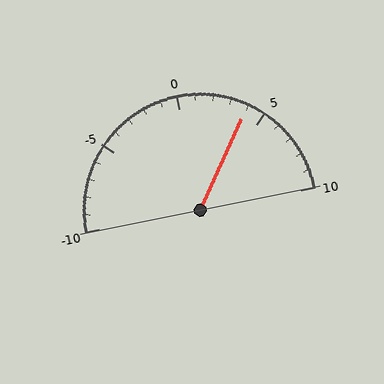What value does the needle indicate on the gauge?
The needle indicates approximately 4.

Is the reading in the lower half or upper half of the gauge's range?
The reading is in the upper half of the range (-10 to 10).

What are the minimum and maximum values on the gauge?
The gauge ranges from -10 to 10.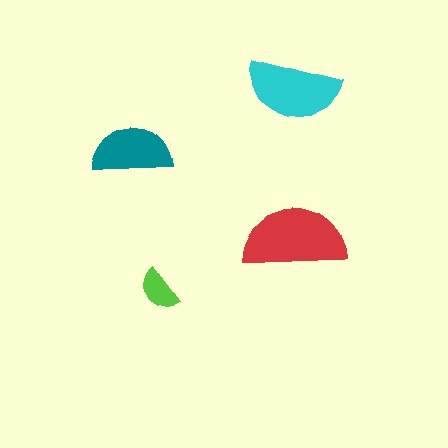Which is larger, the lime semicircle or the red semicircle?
The red one.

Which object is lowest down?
The lime semicircle is bottommost.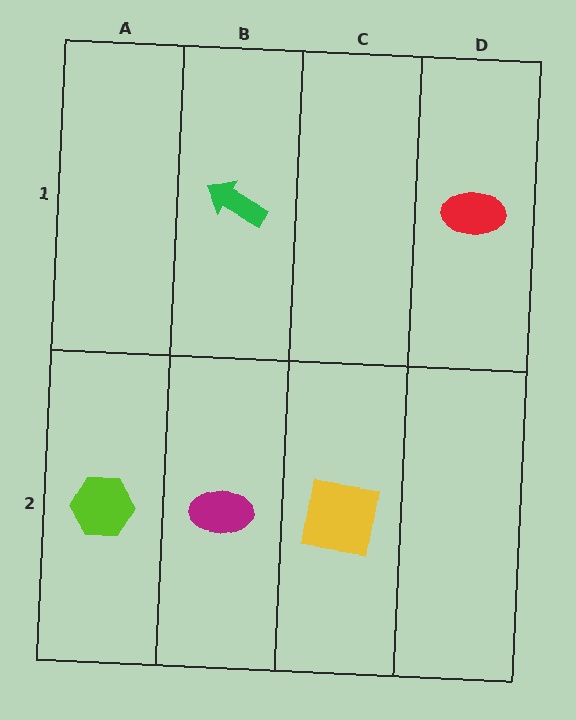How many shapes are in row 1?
2 shapes.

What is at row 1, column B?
A green arrow.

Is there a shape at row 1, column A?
No, that cell is empty.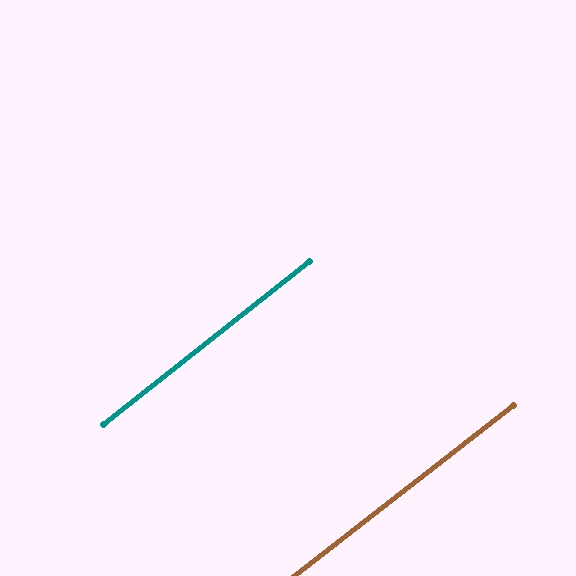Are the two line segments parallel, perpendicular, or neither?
Parallel — their directions differ by only 0.6°.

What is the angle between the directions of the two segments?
Approximately 1 degree.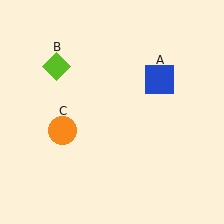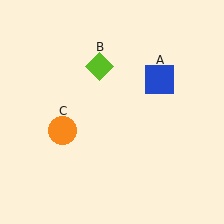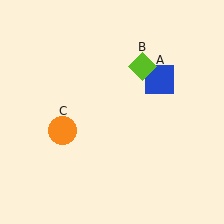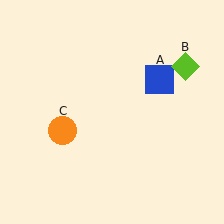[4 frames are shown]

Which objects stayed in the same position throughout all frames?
Blue square (object A) and orange circle (object C) remained stationary.